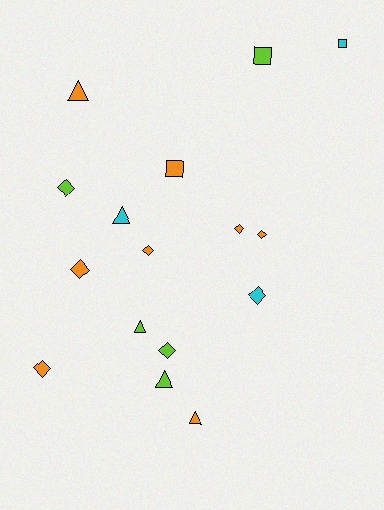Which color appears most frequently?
Orange, with 8 objects.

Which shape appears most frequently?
Diamond, with 8 objects.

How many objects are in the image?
There are 16 objects.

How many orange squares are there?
There is 1 orange square.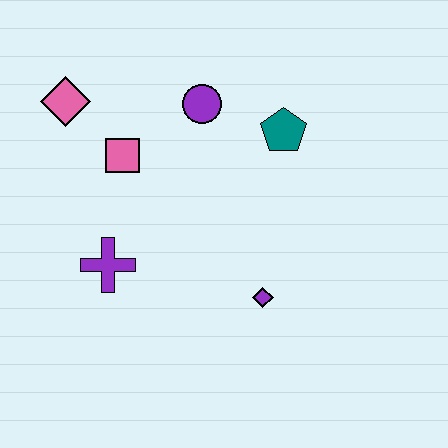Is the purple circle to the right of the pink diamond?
Yes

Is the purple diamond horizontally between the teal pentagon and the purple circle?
Yes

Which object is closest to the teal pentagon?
The purple circle is closest to the teal pentagon.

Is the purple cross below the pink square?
Yes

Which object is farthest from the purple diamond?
The pink diamond is farthest from the purple diamond.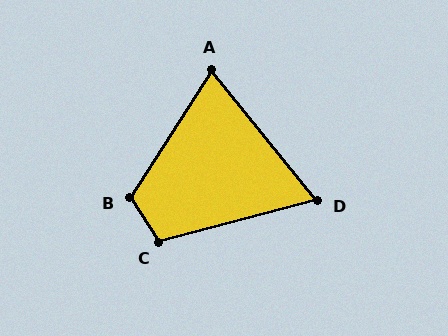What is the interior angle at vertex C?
Approximately 108 degrees (obtuse).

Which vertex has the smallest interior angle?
D, at approximately 66 degrees.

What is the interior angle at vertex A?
Approximately 72 degrees (acute).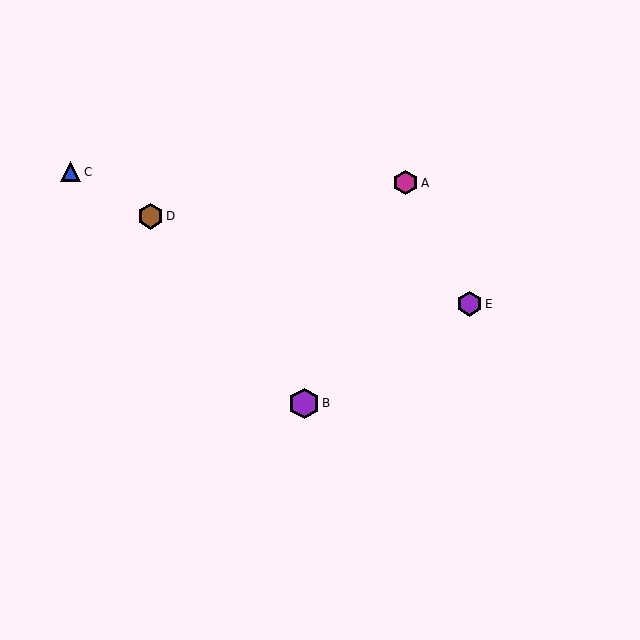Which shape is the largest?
The purple hexagon (labeled B) is the largest.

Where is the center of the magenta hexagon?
The center of the magenta hexagon is at (406, 183).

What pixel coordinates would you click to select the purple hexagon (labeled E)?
Click at (470, 304) to select the purple hexagon E.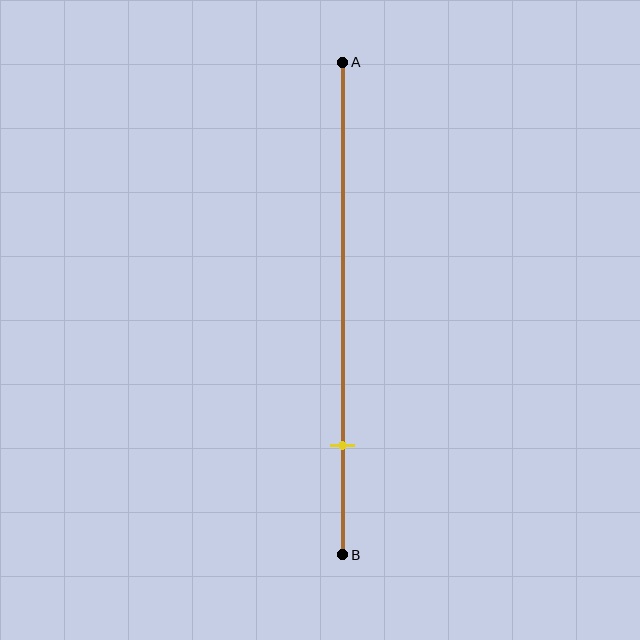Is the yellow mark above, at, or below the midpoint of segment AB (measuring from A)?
The yellow mark is below the midpoint of segment AB.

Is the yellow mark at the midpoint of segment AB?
No, the mark is at about 80% from A, not at the 50% midpoint.